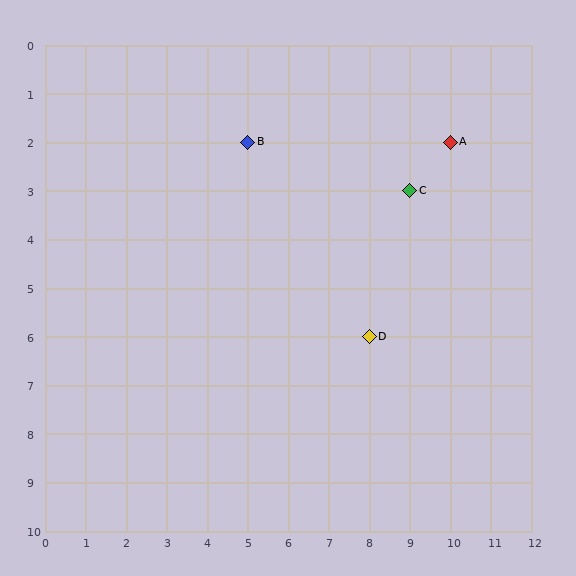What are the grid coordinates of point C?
Point C is at grid coordinates (9, 3).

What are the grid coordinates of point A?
Point A is at grid coordinates (10, 2).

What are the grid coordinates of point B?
Point B is at grid coordinates (5, 2).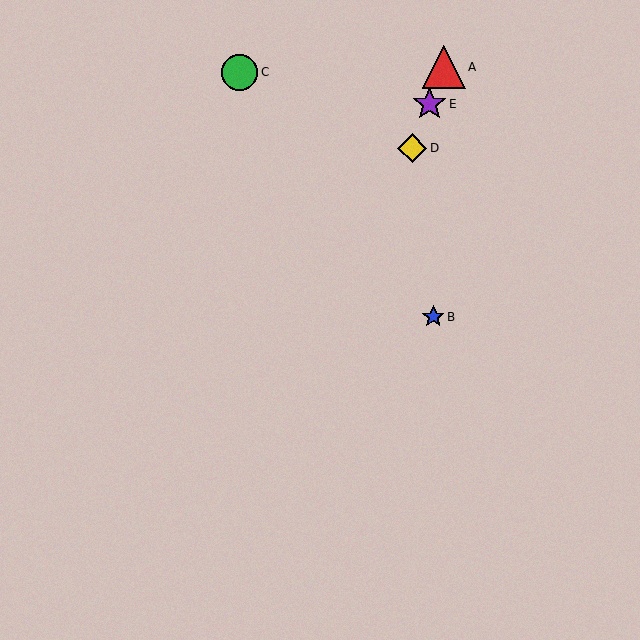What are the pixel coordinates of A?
Object A is at (444, 67).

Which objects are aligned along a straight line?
Objects A, D, E are aligned along a straight line.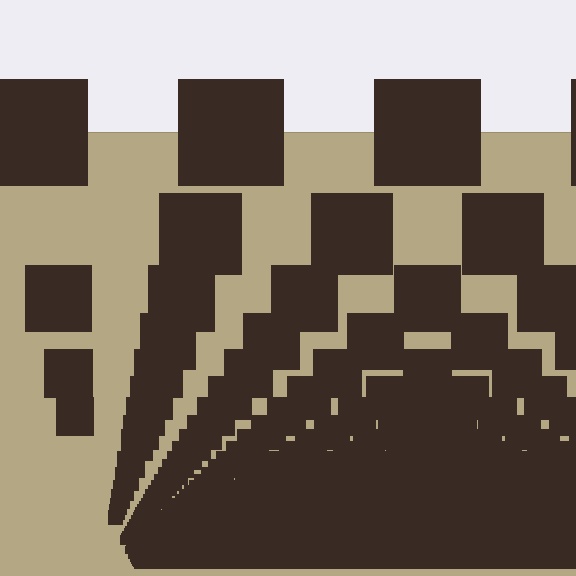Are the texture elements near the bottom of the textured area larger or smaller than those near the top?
Smaller. The gradient is inverted — elements near the bottom are smaller and denser.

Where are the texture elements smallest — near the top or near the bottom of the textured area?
Near the bottom.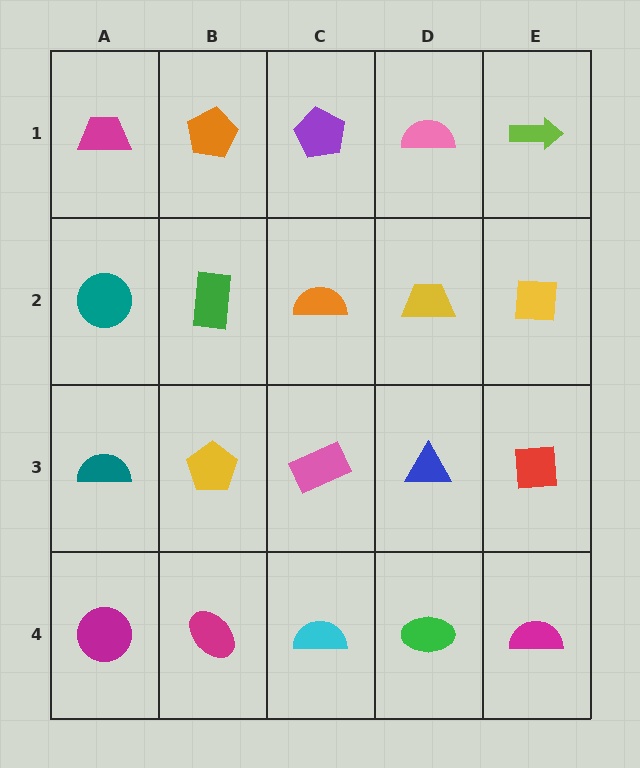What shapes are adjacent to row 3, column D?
A yellow trapezoid (row 2, column D), a green ellipse (row 4, column D), a pink rectangle (row 3, column C), a red square (row 3, column E).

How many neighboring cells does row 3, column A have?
3.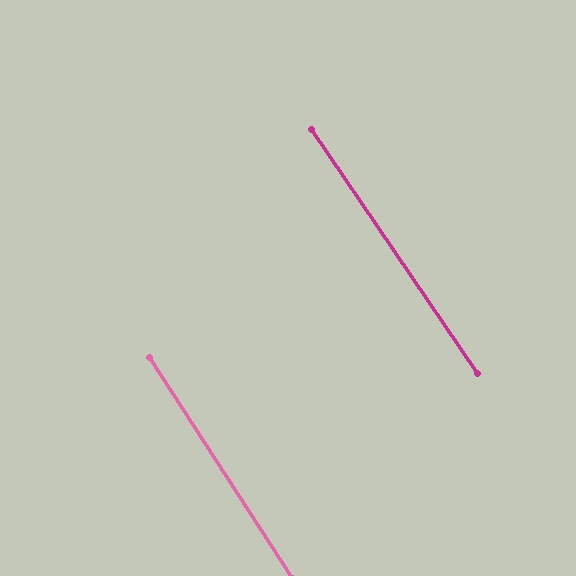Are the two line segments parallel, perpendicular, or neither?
Parallel — their directions differ by only 1.3°.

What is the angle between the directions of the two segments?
Approximately 1 degree.